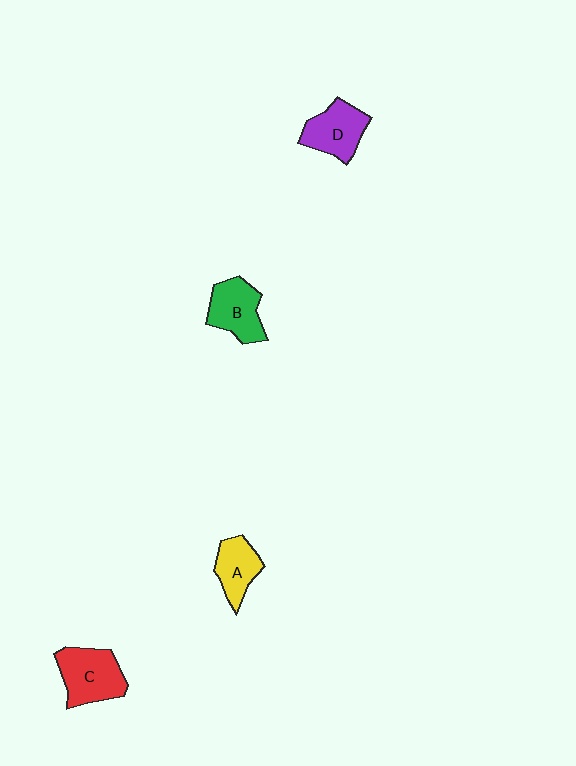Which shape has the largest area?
Shape C (red).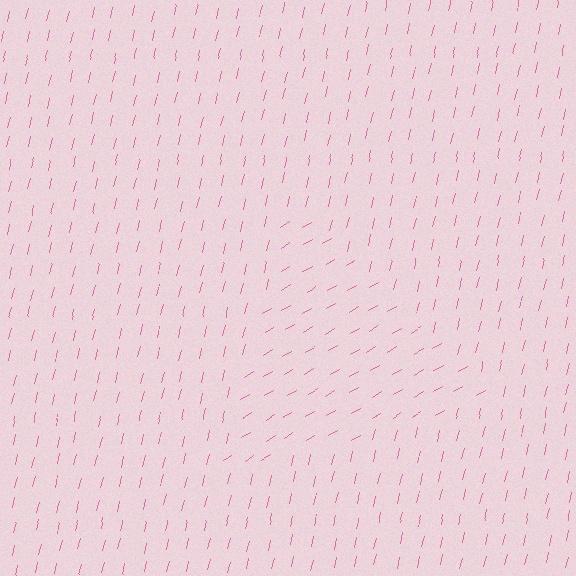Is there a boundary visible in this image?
Yes, there is a texture boundary formed by a change in line orientation.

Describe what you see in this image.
The image is filled with small pink line segments. A triangle region in the image has lines oriented differently from the surrounding lines, creating a visible texture boundary.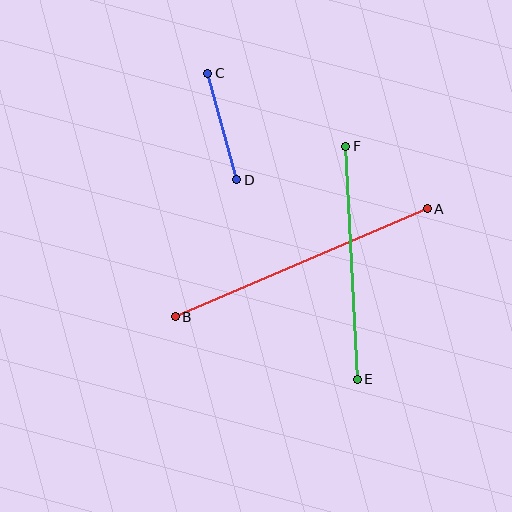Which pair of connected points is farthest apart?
Points A and B are farthest apart.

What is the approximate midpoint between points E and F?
The midpoint is at approximately (351, 263) pixels.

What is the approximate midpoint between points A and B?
The midpoint is at approximately (301, 263) pixels.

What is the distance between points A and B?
The distance is approximately 275 pixels.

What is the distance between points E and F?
The distance is approximately 233 pixels.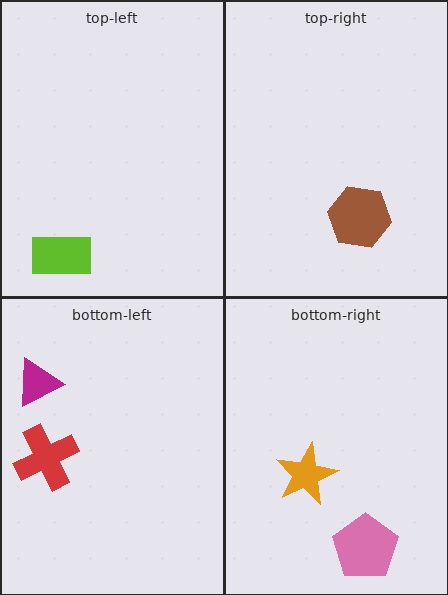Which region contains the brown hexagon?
The top-right region.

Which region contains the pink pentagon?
The bottom-right region.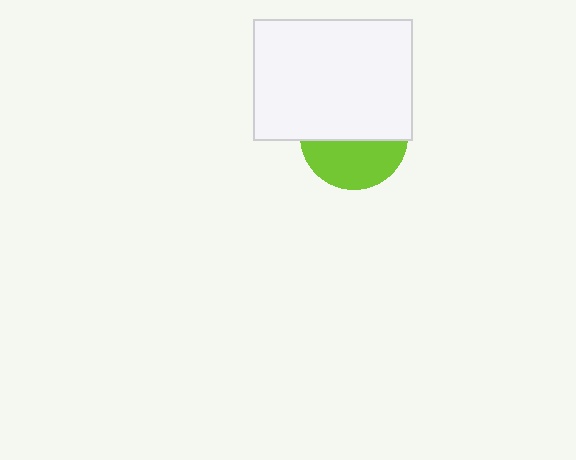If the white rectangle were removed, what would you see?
You would see the complete lime circle.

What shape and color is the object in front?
The object in front is a white rectangle.